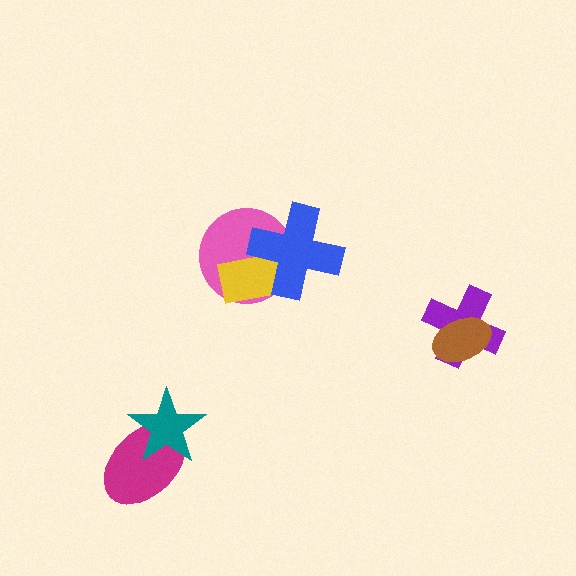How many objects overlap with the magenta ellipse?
1 object overlaps with the magenta ellipse.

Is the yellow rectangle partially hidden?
Yes, it is partially covered by another shape.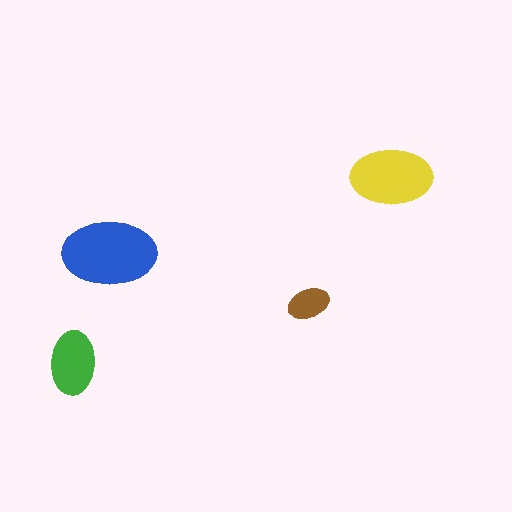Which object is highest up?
The yellow ellipse is topmost.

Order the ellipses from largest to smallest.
the blue one, the yellow one, the green one, the brown one.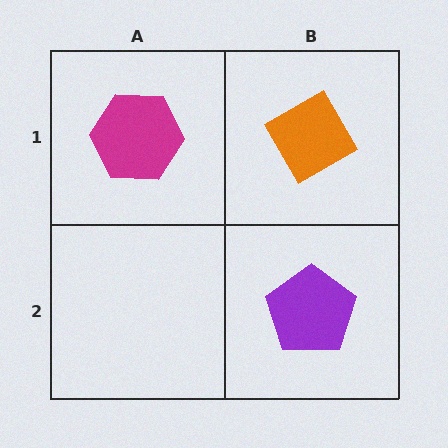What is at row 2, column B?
A purple pentagon.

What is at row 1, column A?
A magenta hexagon.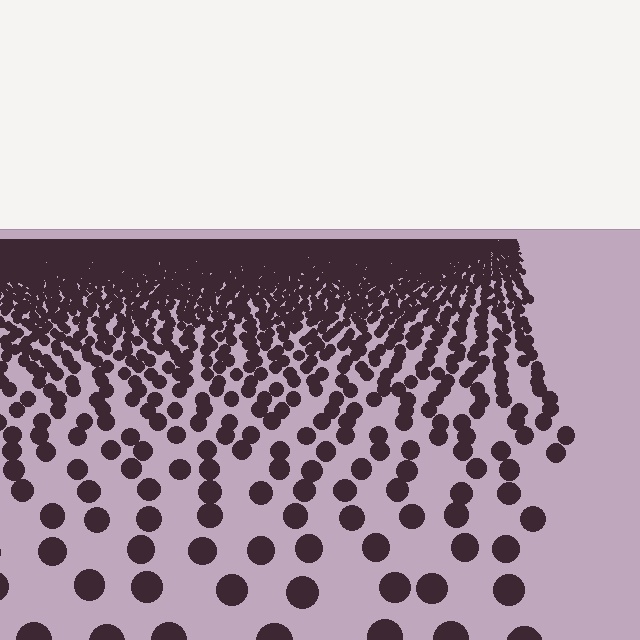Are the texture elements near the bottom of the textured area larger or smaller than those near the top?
Larger. Near the bottom, elements are closer to the viewer and appear at a bigger on-screen size.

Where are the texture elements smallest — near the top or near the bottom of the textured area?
Near the top.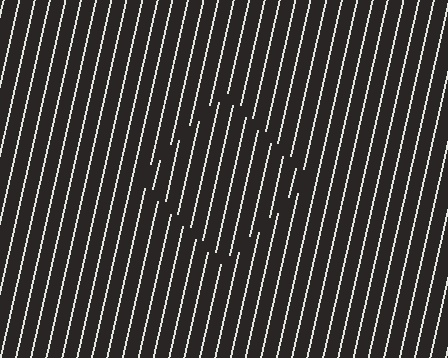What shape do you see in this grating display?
An illusory square. The interior of the shape contains the same grating, shifted by half a period — the contour is defined by the phase discontinuity where line-ends from the inner and outer gratings abut.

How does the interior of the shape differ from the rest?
The interior of the shape contains the same grating, shifted by half a period — the contour is defined by the phase discontinuity where line-ends from the inner and outer gratings abut.